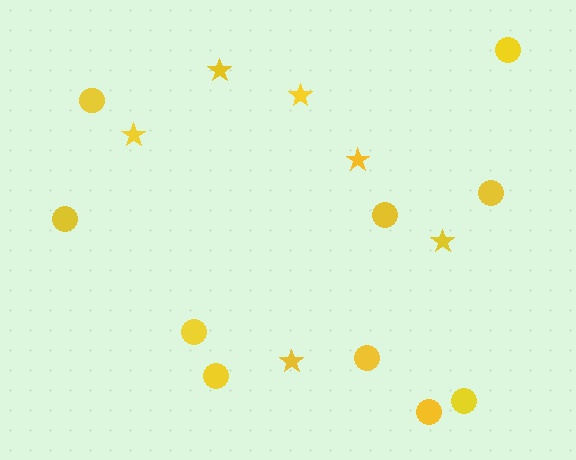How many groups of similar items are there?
There are 2 groups: one group of circles (10) and one group of stars (6).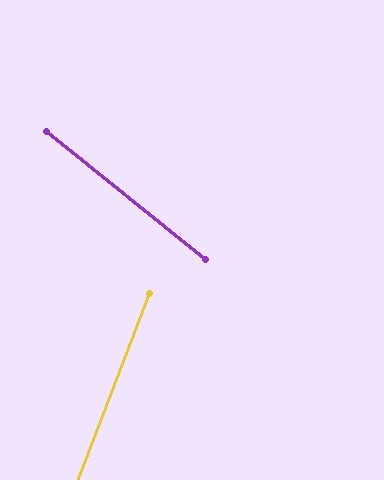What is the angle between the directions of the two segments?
Approximately 72 degrees.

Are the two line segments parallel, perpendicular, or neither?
Neither parallel nor perpendicular — they differ by about 72°.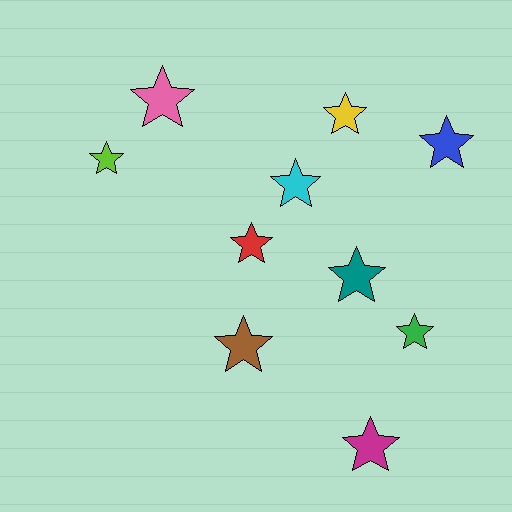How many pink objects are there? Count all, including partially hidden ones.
There is 1 pink object.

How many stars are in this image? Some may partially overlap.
There are 10 stars.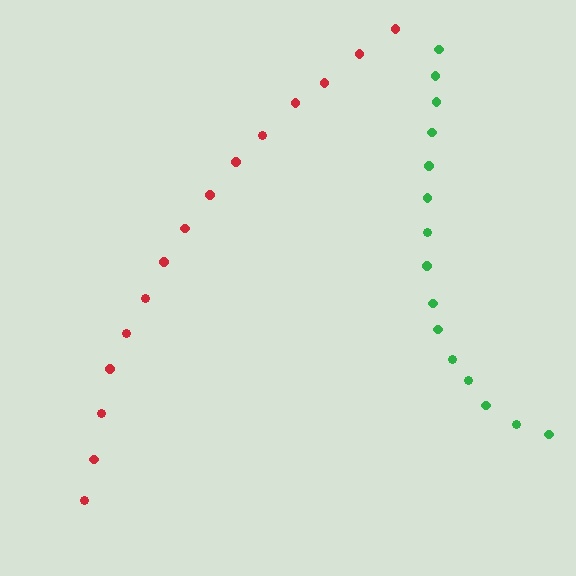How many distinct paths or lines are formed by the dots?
There are 2 distinct paths.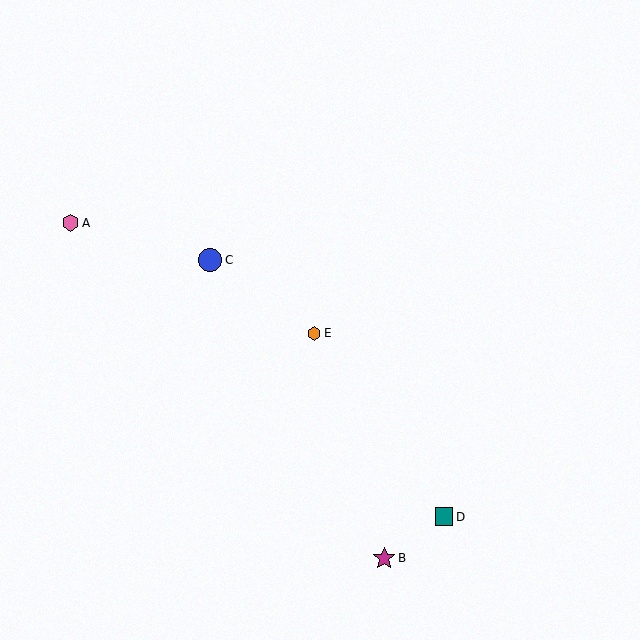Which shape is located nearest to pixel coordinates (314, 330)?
The orange hexagon (labeled E) at (314, 333) is nearest to that location.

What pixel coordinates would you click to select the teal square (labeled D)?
Click at (444, 517) to select the teal square D.